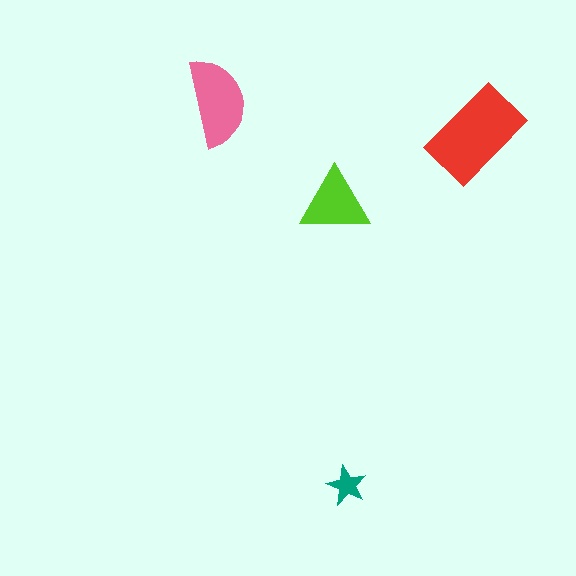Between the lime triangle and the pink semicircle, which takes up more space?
The pink semicircle.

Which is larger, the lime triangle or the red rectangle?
The red rectangle.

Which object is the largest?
The red rectangle.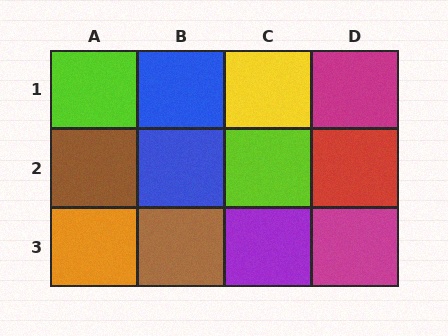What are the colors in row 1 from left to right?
Lime, blue, yellow, magenta.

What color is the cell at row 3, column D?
Magenta.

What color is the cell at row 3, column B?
Brown.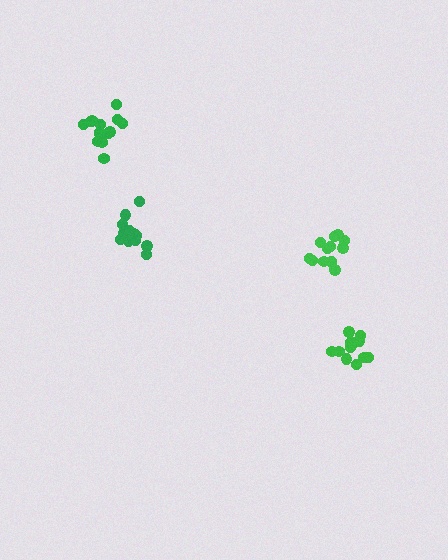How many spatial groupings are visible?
There are 4 spatial groupings.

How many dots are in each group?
Group 1: 12 dots, Group 2: 13 dots, Group 3: 16 dots, Group 4: 12 dots (53 total).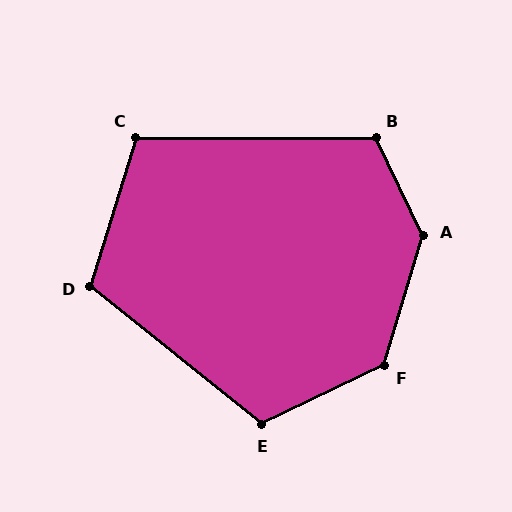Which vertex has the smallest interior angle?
C, at approximately 107 degrees.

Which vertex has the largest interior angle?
A, at approximately 138 degrees.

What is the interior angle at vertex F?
Approximately 133 degrees (obtuse).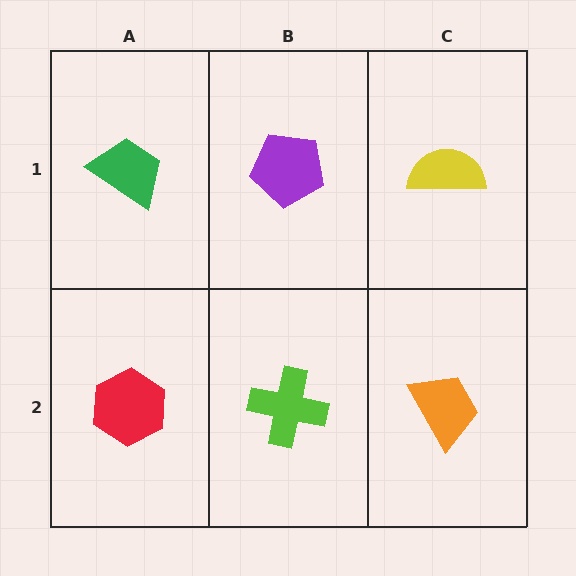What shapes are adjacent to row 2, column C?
A yellow semicircle (row 1, column C), a lime cross (row 2, column B).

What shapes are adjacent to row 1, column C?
An orange trapezoid (row 2, column C), a purple pentagon (row 1, column B).